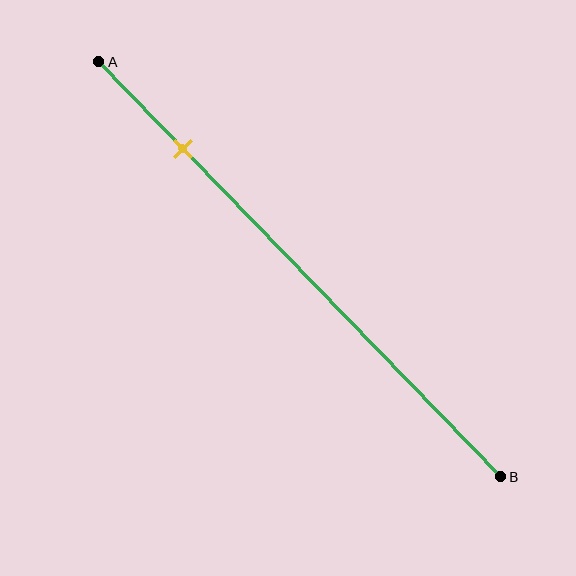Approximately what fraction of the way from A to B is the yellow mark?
The yellow mark is approximately 20% of the way from A to B.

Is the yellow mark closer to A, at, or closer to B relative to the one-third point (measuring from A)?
The yellow mark is closer to point A than the one-third point of segment AB.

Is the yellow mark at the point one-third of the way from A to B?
No, the mark is at about 20% from A, not at the 33% one-third point.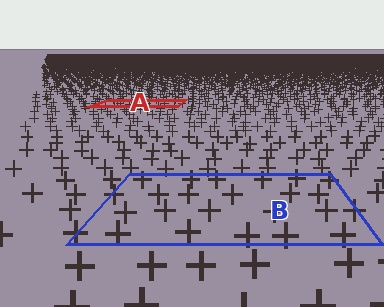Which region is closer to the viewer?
Region B is closer. The texture elements there are larger and more spread out.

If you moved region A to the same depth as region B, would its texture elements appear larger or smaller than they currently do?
They would appear larger. At a closer depth, the same texture elements are projected at a bigger on-screen size.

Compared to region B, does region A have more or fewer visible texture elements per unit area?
Region A has more texture elements per unit area — they are packed more densely because it is farther away.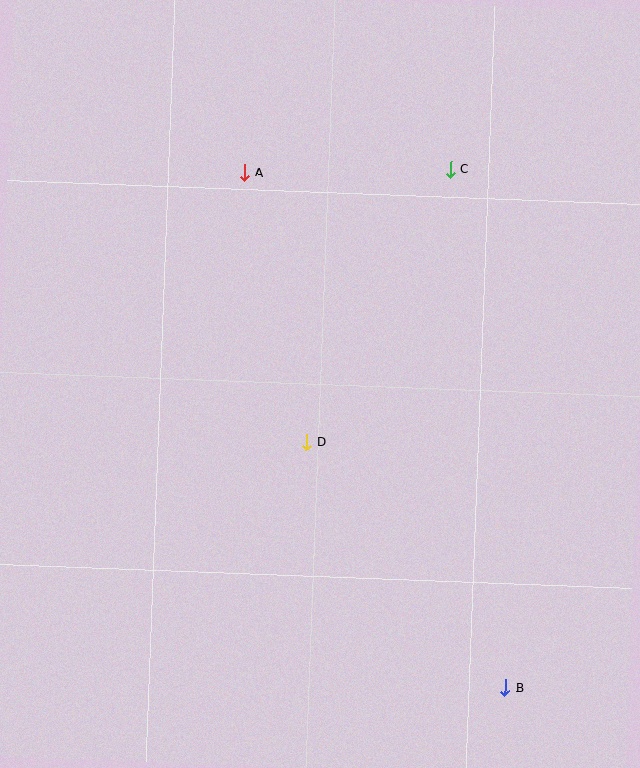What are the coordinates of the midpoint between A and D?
The midpoint between A and D is at (276, 307).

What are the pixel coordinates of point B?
Point B is at (505, 687).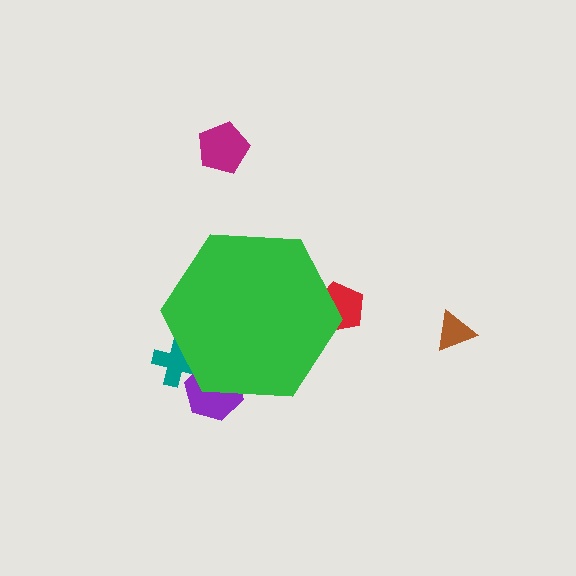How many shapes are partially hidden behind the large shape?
3 shapes are partially hidden.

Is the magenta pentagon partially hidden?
No, the magenta pentagon is fully visible.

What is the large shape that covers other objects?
A green hexagon.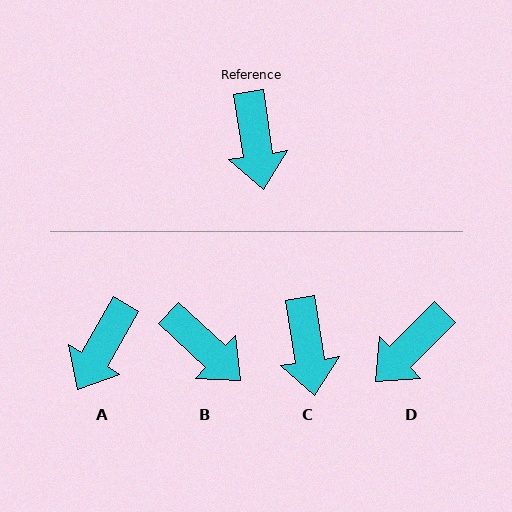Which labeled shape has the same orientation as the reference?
C.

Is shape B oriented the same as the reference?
No, it is off by about 38 degrees.